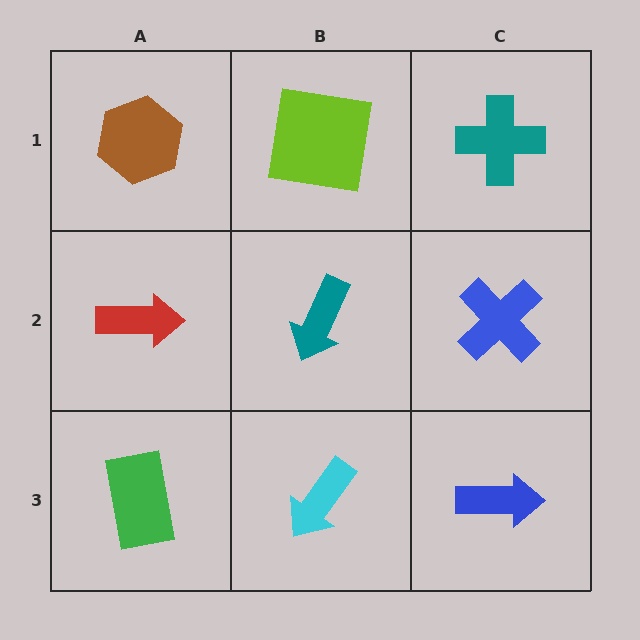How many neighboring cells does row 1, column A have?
2.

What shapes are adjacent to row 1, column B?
A teal arrow (row 2, column B), a brown hexagon (row 1, column A), a teal cross (row 1, column C).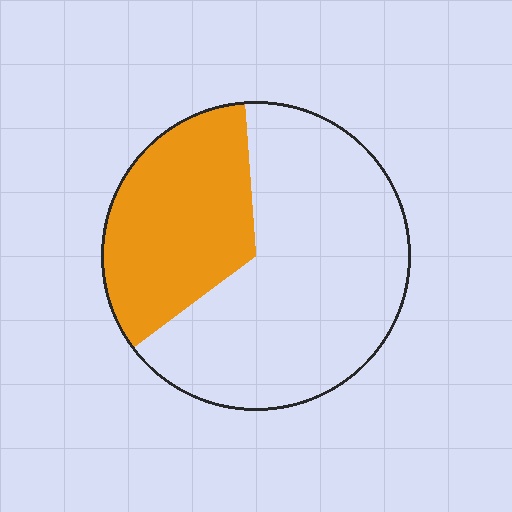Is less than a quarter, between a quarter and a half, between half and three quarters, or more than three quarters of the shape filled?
Between a quarter and a half.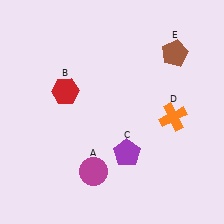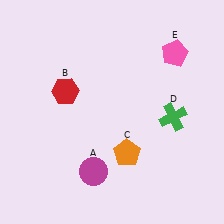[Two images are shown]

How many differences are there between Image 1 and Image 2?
There are 3 differences between the two images.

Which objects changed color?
C changed from purple to orange. D changed from orange to green. E changed from brown to pink.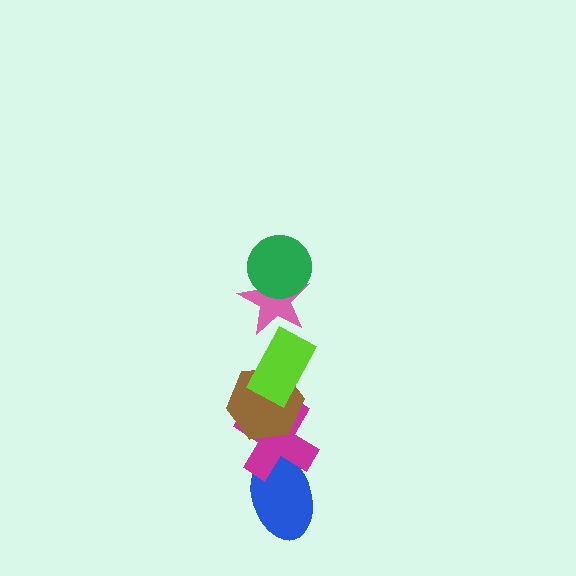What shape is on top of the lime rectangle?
The pink star is on top of the lime rectangle.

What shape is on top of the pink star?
The green circle is on top of the pink star.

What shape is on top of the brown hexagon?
The lime rectangle is on top of the brown hexagon.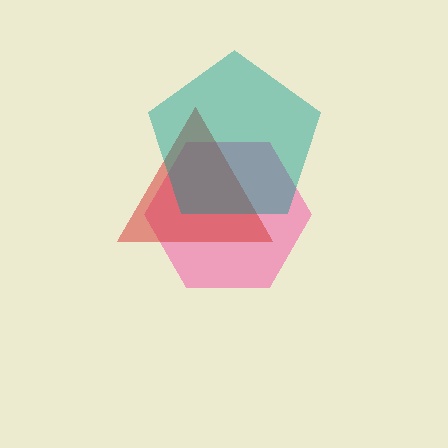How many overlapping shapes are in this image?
There are 3 overlapping shapes in the image.